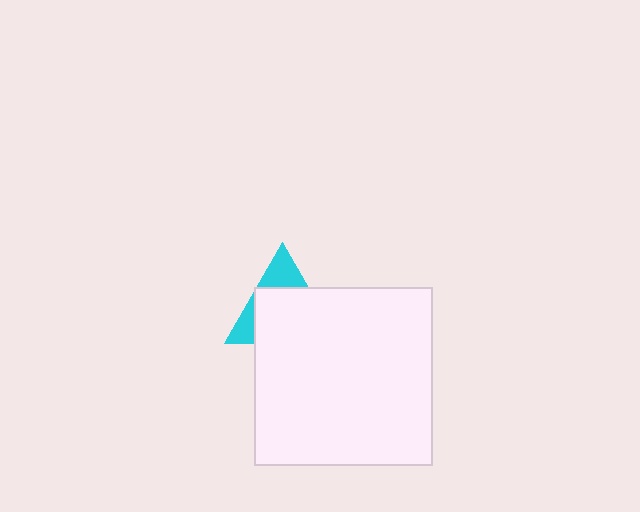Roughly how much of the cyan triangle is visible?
A small part of it is visible (roughly 33%).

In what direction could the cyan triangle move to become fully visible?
The cyan triangle could move up. That would shift it out from behind the white square entirely.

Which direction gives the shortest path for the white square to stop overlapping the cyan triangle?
Moving down gives the shortest separation.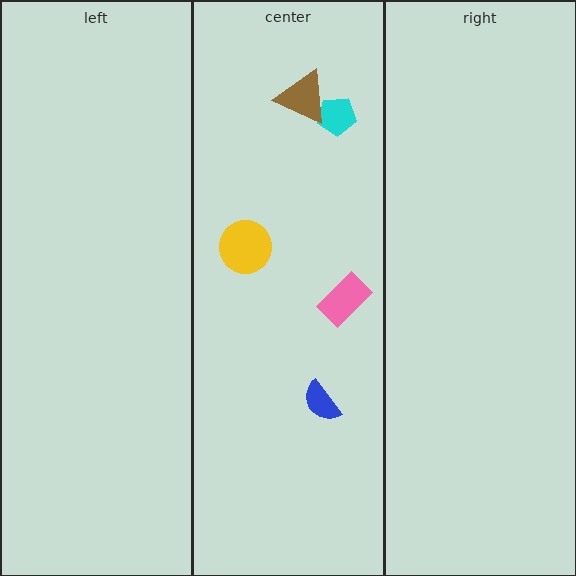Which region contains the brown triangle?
The center region.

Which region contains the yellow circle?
The center region.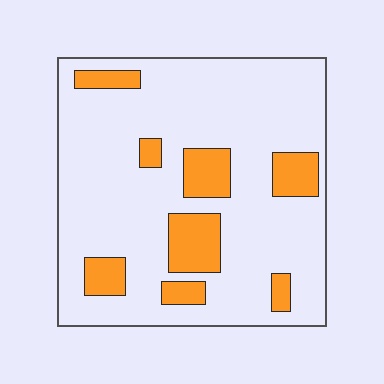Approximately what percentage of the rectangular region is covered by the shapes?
Approximately 20%.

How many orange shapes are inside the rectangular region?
8.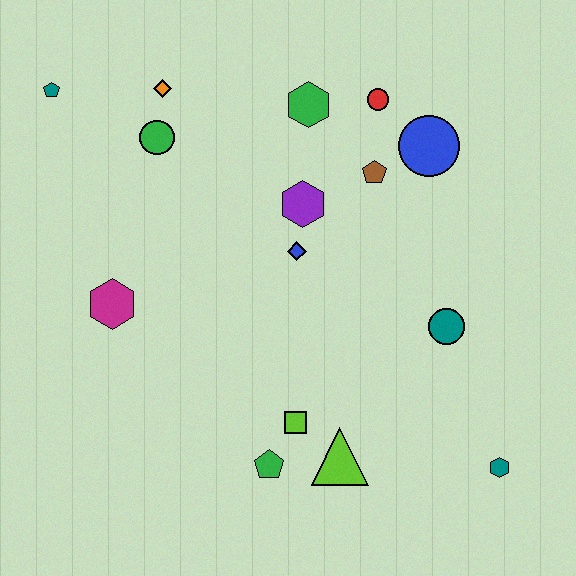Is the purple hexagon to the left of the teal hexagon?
Yes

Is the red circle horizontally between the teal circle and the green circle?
Yes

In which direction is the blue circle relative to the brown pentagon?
The blue circle is to the right of the brown pentagon.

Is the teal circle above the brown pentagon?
No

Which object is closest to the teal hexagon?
The teal circle is closest to the teal hexagon.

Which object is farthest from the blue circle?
The teal pentagon is farthest from the blue circle.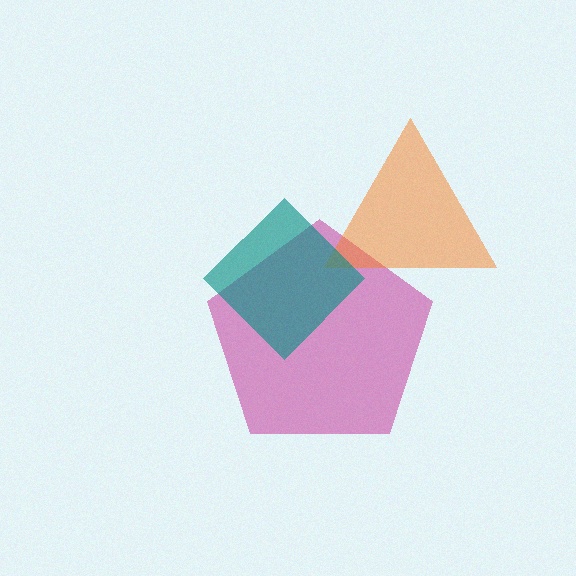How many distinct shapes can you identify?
There are 3 distinct shapes: a magenta pentagon, an orange triangle, a teal diamond.